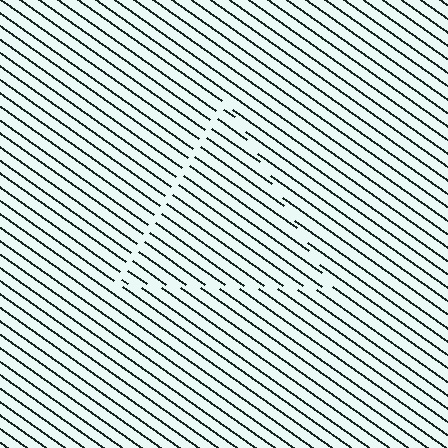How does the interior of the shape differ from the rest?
The interior of the shape contains the same grating, shifted by half a period — the contour is defined by the phase discontinuity where line-ends from the inner and outer gratings abut.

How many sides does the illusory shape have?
3 sides — the line-ends trace a triangle.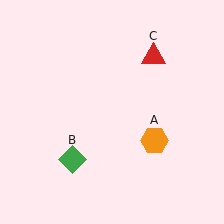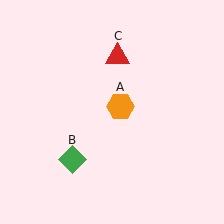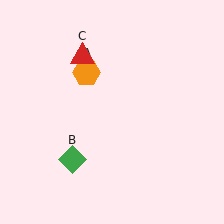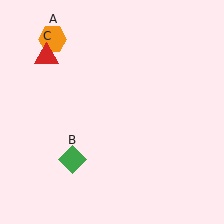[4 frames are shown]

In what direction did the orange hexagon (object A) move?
The orange hexagon (object A) moved up and to the left.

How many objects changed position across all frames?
2 objects changed position: orange hexagon (object A), red triangle (object C).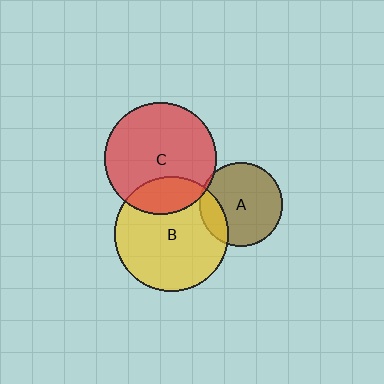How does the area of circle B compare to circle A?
Approximately 1.9 times.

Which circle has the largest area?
Circle B (yellow).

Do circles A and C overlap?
Yes.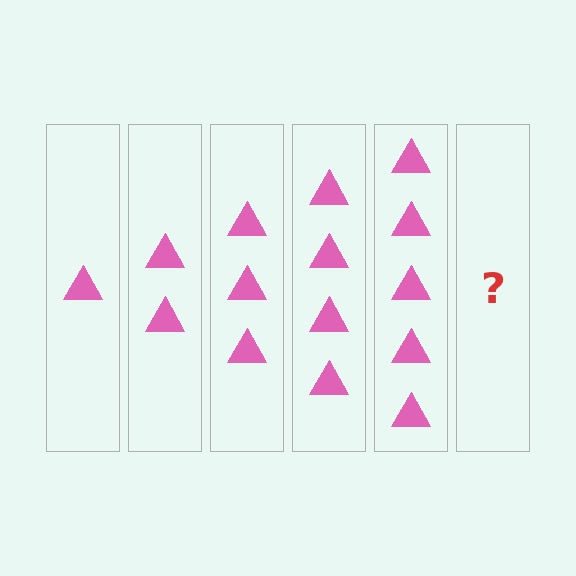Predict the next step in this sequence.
The next step is 6 triangles.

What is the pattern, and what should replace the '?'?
The pattern is that each step adds one more triangle. The '?' should be 6 triangles.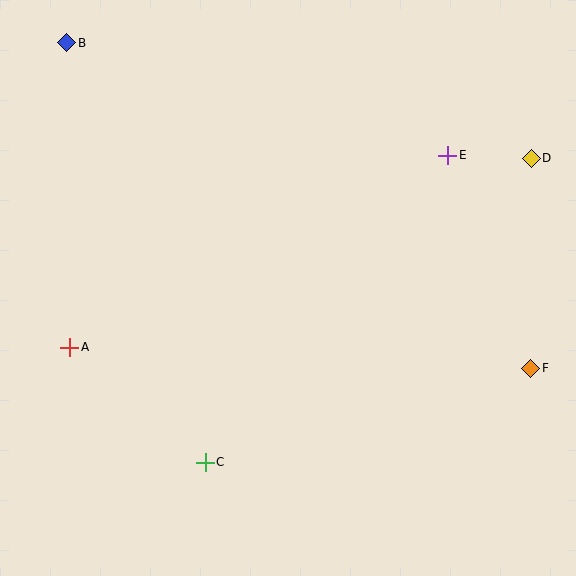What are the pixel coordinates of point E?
Point E is at (448, 155).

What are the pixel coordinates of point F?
Point F is at (531, 368).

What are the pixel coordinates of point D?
Point D is at (531, 158).